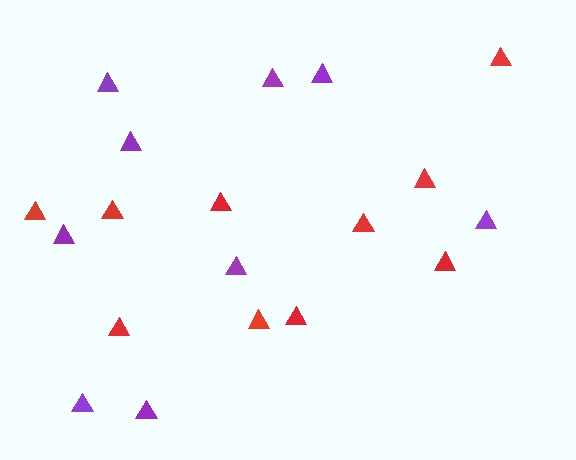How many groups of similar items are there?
There are 2 groups: one group of red triangles (10) and one group of purple triangles (9).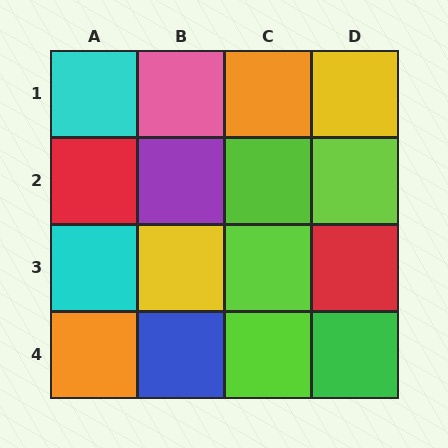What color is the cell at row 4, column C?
Lime.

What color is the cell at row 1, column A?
Cyan.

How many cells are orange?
2 cells are orange.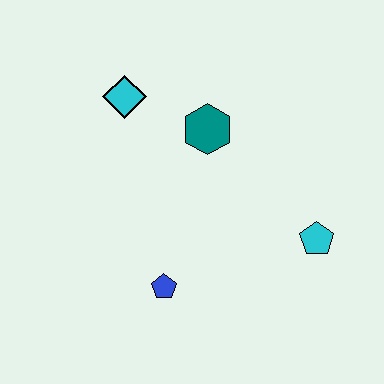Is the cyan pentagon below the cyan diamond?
Yes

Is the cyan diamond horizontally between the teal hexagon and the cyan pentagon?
No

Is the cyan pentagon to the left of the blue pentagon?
No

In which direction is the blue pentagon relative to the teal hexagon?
The blue pentagon is below the teal hexagon.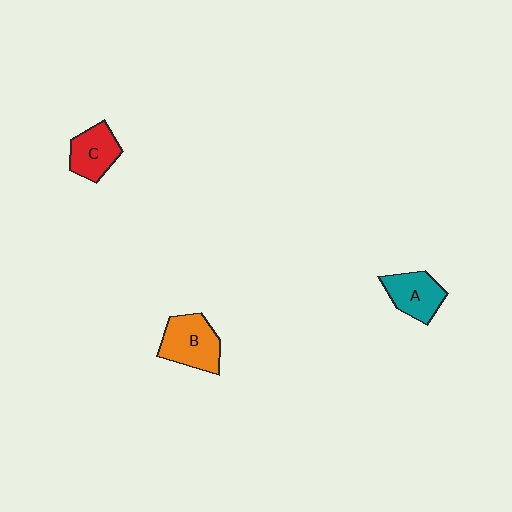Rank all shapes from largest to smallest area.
From largest to smallest: B (orange), A (teal), C (red).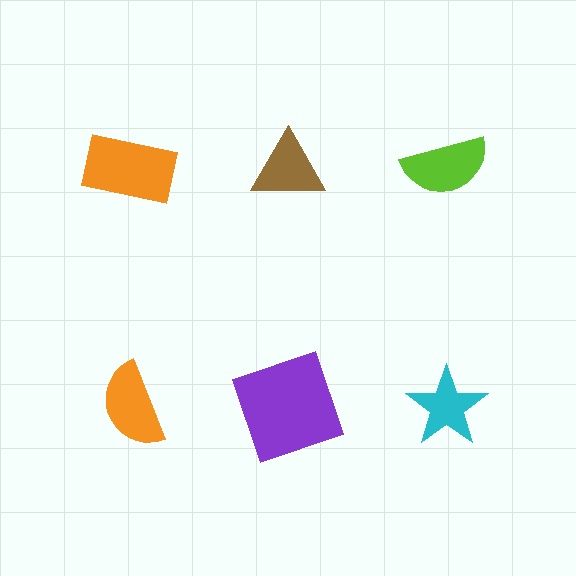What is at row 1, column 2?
A brown triangle.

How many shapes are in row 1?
3 shapes.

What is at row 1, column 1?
An orange rectangle.